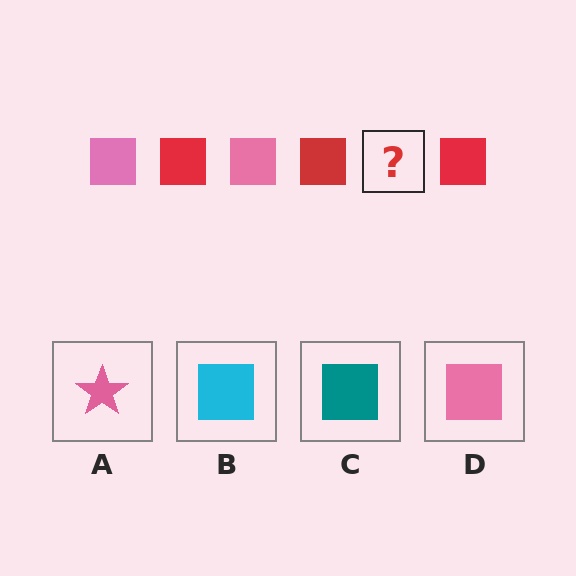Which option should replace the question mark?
Option D.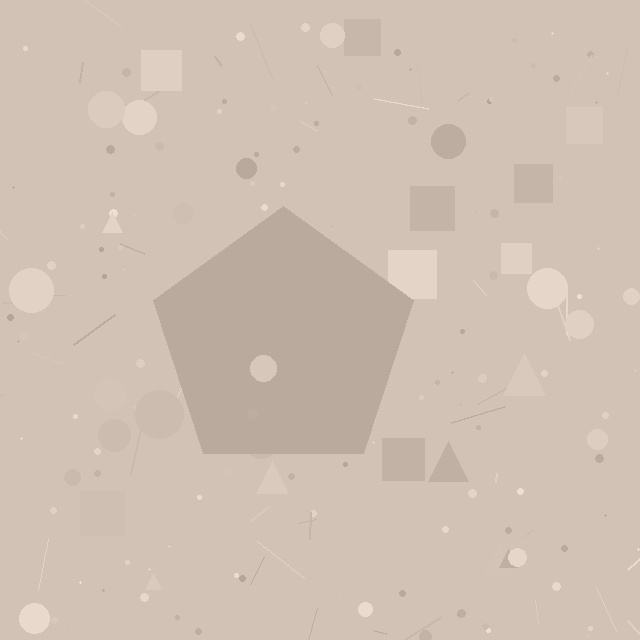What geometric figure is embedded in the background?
A pentagon is embedded in the background.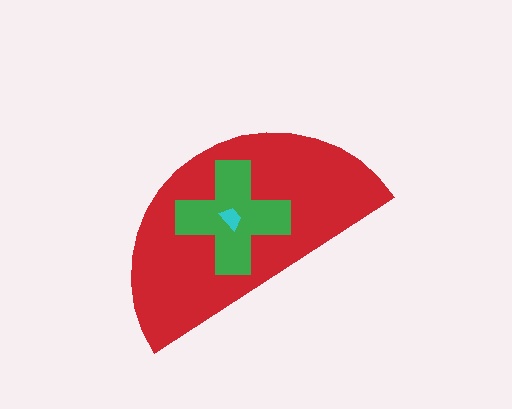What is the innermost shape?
The cyan trapezoid.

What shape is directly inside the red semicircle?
The green cross.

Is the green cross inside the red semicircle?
Yes.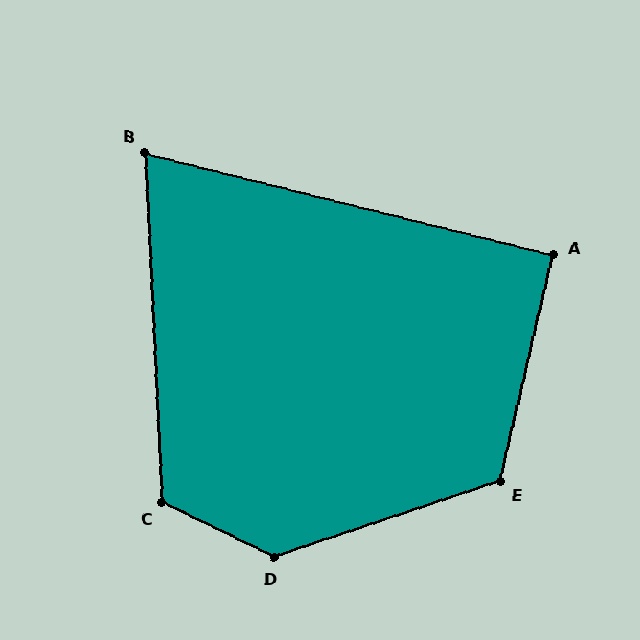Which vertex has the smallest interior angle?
B, at approximately 73 degrees.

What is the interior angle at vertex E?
Approximately 122 degrees (obtuse).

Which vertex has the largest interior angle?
D, at approximately 135 degrees.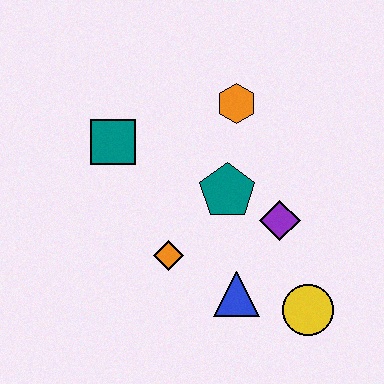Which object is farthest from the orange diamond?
The orange hexagon is farthest from the orange diamond.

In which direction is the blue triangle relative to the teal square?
The blue triangle is below the teal square.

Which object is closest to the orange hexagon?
The teal pentagon is closest to the orange hexagon.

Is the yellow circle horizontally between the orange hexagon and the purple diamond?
No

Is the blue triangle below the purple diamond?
Yes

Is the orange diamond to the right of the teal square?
Yes